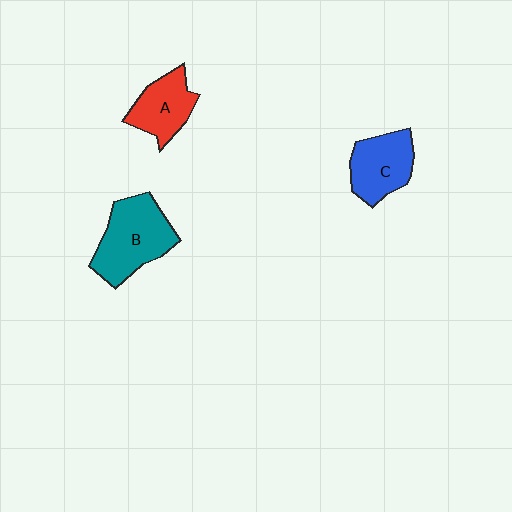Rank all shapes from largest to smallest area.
From largest to smallest: B (teal), C (blue), A (red).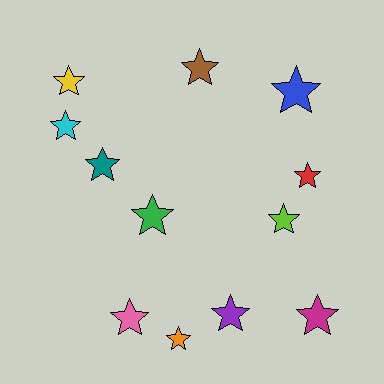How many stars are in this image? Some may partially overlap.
There are 12 stars.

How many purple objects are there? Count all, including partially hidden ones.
There is 1 purple object.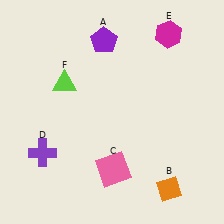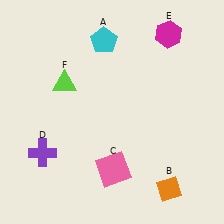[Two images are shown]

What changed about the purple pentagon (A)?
In Image 1, A is purple. In Image 2, it changed to cyan.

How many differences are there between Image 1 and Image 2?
There is 1 difference between the two images.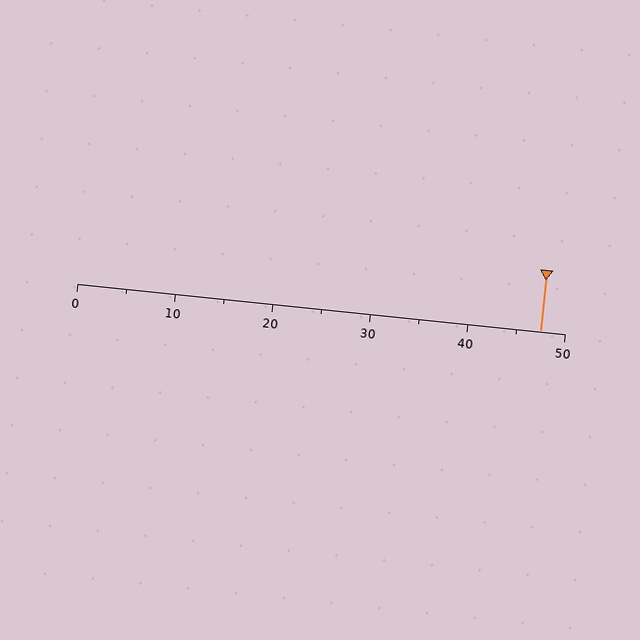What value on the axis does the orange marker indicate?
The marker indicates approximately 47.5.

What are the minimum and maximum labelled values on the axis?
The axis runs from 0 to 50.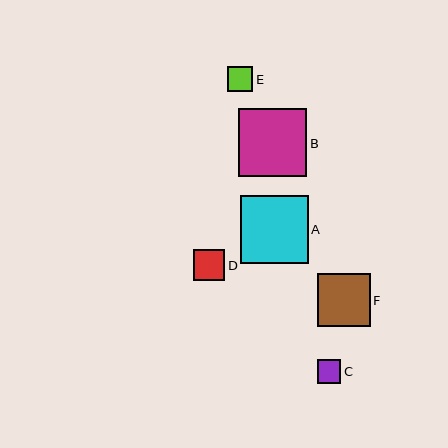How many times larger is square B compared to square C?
Square B is approximately 2.9 times the size of square C.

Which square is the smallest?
Square C is the smallest with a size of approximately 23 pixels.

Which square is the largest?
Square B is the largest with a size of approximately 68 pixels.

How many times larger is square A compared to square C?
Square A is approximately 2.9 times the size of square C.